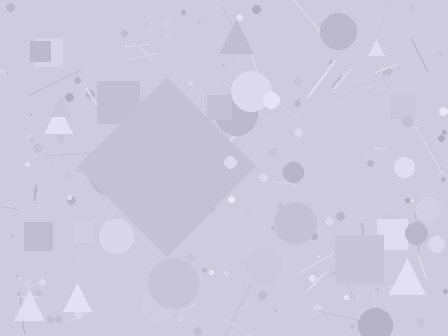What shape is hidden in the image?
A diamond is hidden in the image.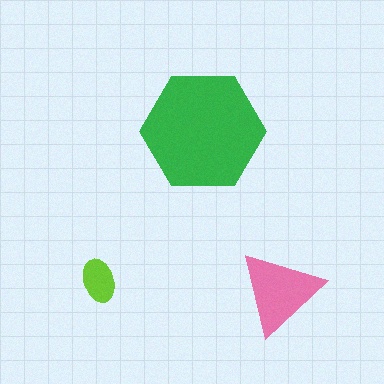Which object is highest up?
The green hexagon is topmost.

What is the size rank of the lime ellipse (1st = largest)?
3rd.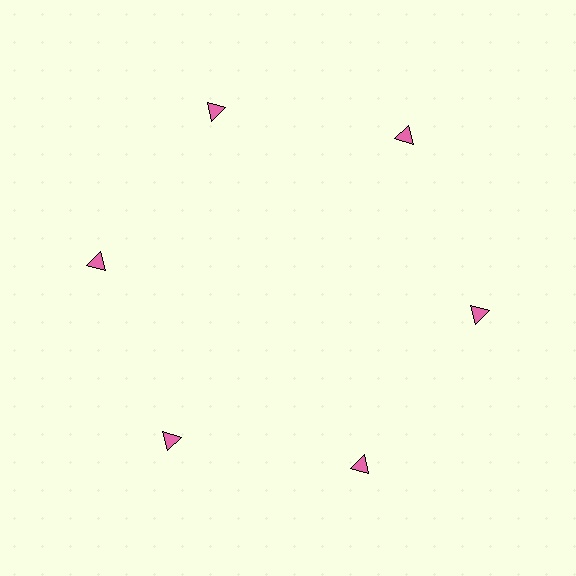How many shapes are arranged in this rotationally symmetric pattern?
There are 6 shapes, arranged in 6 groups of 1.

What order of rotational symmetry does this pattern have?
This pattern has 6-fold rotational symmetry.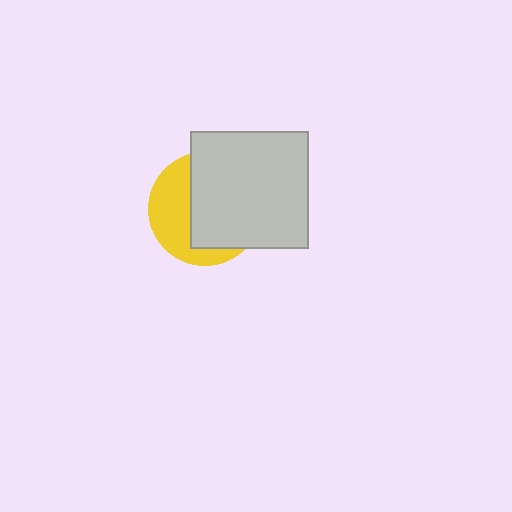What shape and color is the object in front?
The object in front is a light gray square.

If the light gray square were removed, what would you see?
You would see the complete yellow circle.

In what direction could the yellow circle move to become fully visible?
The yellow circle could move left. That would shift it out from behind the light gray square entirely.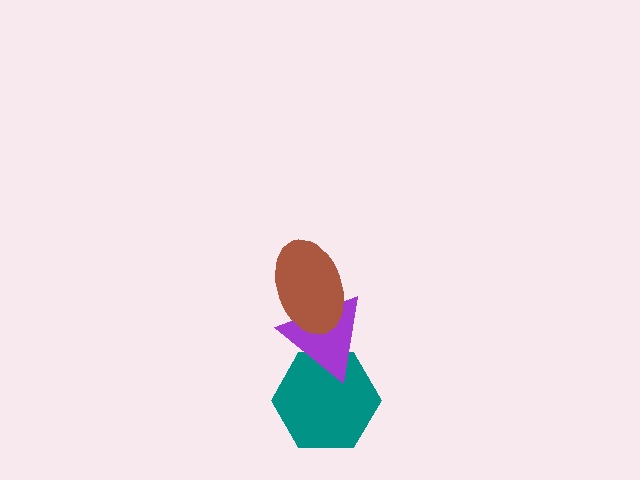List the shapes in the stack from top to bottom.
From top to bottom: the brown ellipse, the purple triangle, the teal hexagon.